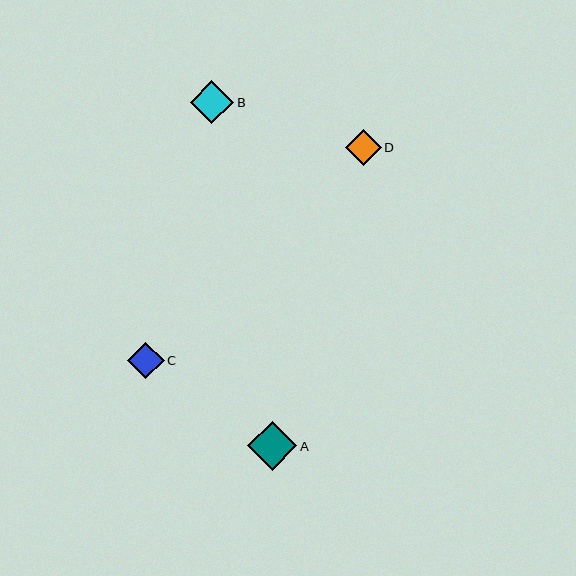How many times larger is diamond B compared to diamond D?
Diamond B is approximately 1.2 times the size of diamond D.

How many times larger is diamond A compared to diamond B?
Diamond A is approximately 1.1 times the size of diamond B.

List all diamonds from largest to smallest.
From largest to smallest: A, B, C, D.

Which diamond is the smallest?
Diamond D is the smallest with a size of approximately 36 pixels.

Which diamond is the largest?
Diamond A is the largest with a size of approximately 49 pixels.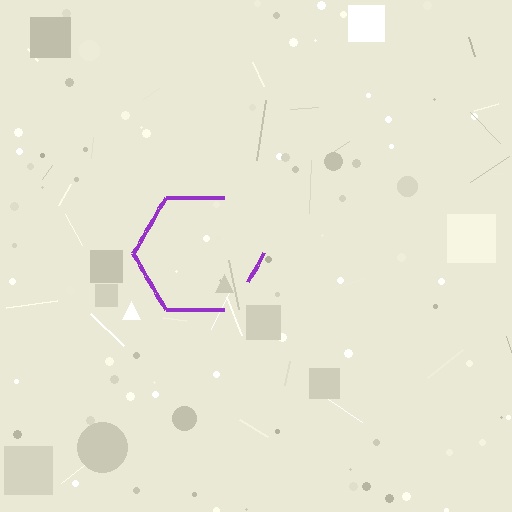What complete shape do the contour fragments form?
The contour fragments form a hexagon.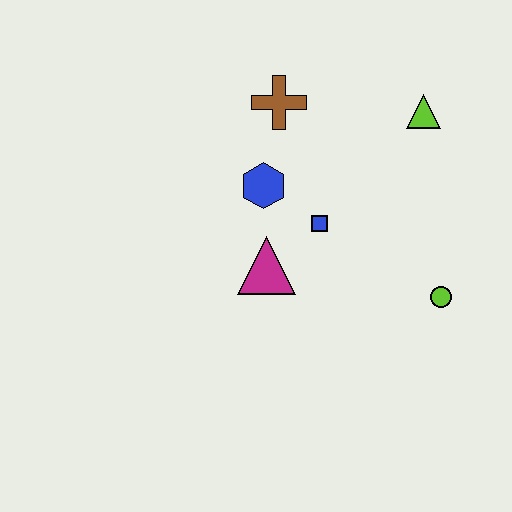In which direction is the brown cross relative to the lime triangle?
The brown cross is to the left of the lime triangle.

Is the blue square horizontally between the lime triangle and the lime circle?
No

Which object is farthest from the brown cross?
The lime circle is farthest from the brown cross.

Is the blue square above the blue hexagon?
No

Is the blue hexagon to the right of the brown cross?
No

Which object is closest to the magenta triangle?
The blue square is closest to the magenta triangle.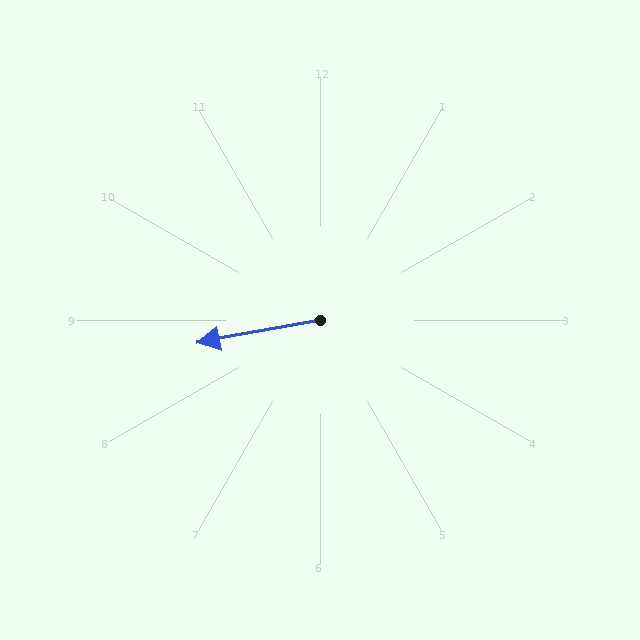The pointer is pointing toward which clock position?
Roughly 9 o'clock.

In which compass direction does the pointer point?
West.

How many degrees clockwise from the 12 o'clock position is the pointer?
Approximately 260 degrees.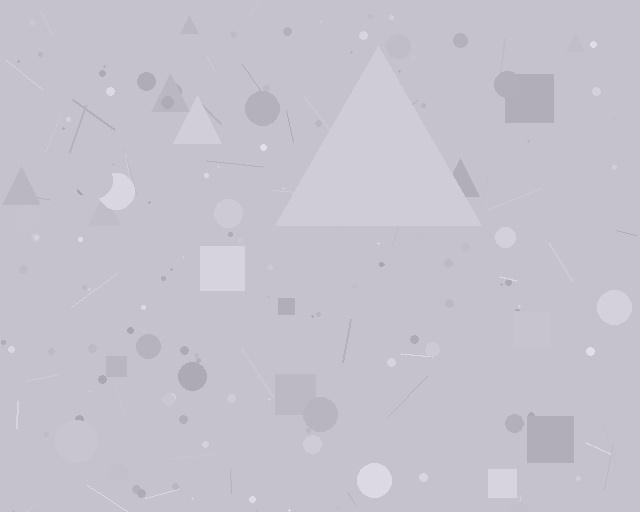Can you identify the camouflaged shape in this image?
The camouflaged shape is a triangle.